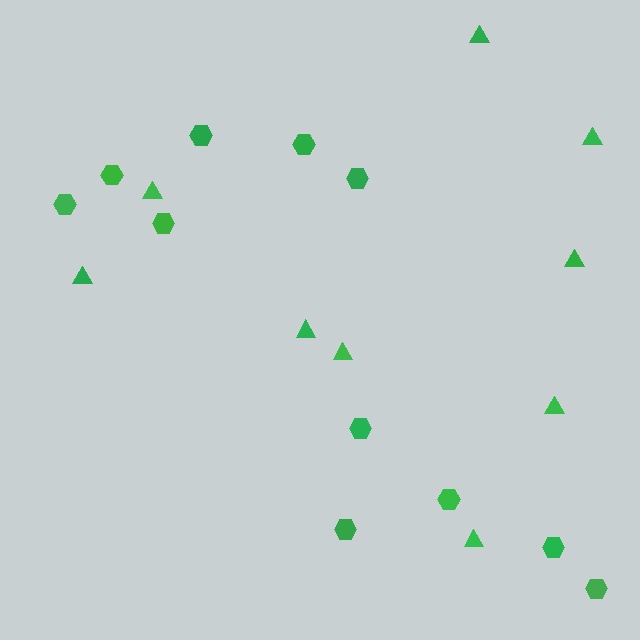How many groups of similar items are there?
There are 2 groups: one group of hexagons (11) and one group of triangles (9).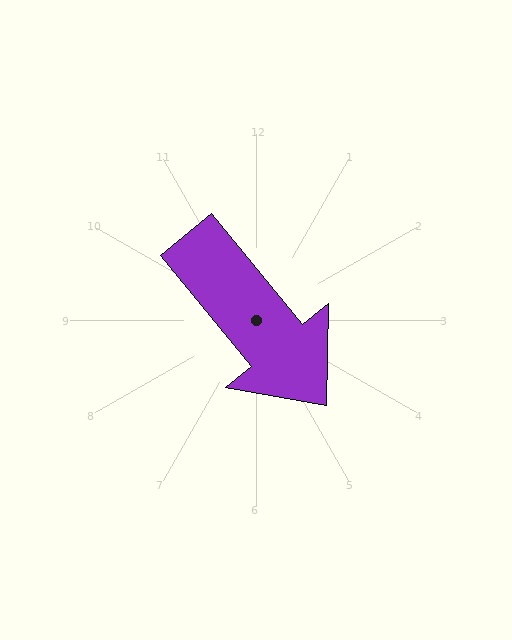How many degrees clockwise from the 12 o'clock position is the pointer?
Approximately 141 degrees.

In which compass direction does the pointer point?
Southeast.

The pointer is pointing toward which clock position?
Roughly 5 o'clock.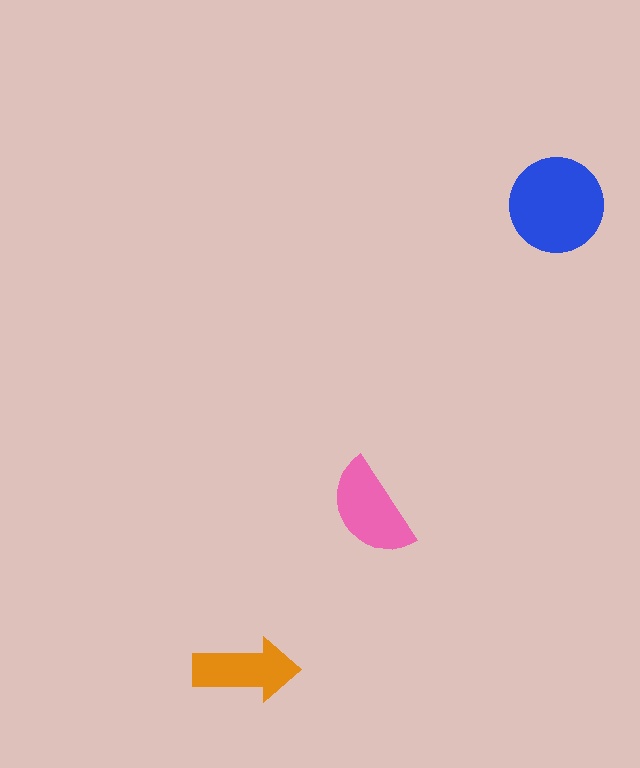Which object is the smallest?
The orange arrow.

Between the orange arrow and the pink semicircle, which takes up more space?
The pink semicircle.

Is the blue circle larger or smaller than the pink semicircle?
Larger.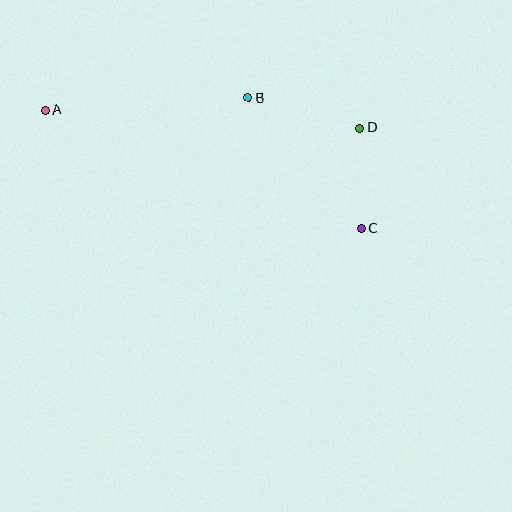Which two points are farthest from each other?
Points A and C are farthest from each other.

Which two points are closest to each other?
Points C and D are closest to each other.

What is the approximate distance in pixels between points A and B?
The distance between A and B is approximately 203 pixels.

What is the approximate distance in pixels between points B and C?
The distance between B and C is approximately 173 pixels.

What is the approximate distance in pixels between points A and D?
The distance between A and D is approximately 315 pixels.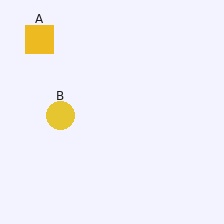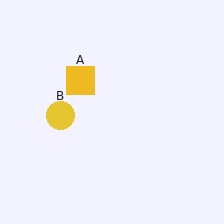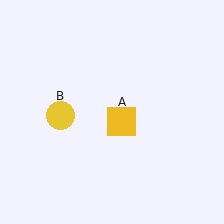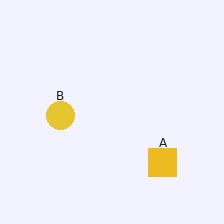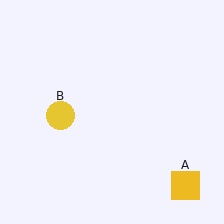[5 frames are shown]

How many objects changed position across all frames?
1 object changed position: yellow square (object A).